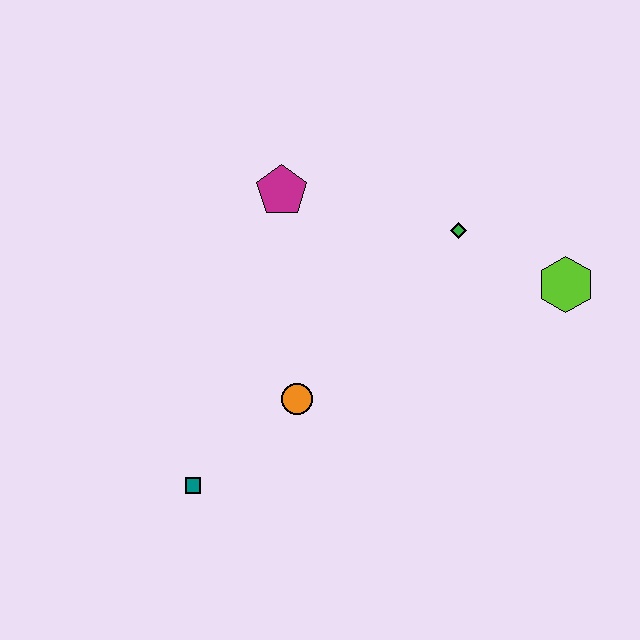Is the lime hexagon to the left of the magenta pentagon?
No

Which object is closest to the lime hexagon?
The green diamond is closest to the lime hexagon.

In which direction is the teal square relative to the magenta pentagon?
The teal square is below the magenta pentagon.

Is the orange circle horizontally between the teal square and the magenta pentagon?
No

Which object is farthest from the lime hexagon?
The teal square is farthest from the lime hexagon.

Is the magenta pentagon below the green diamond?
No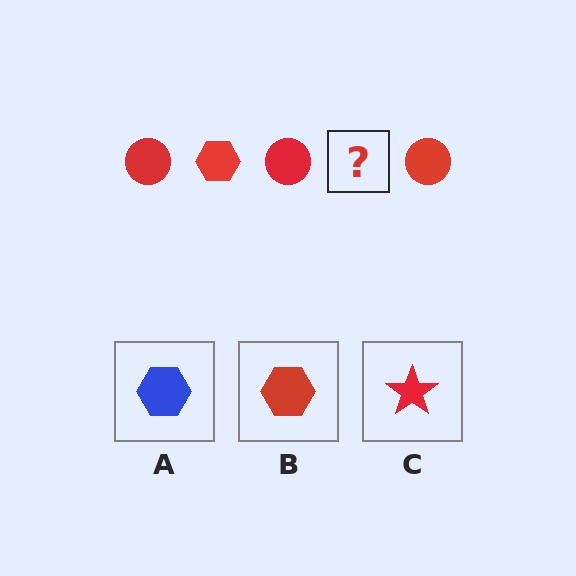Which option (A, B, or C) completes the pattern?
B.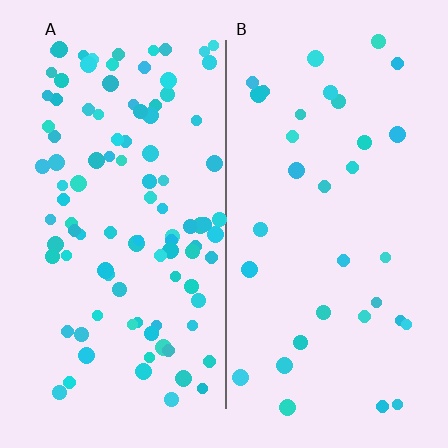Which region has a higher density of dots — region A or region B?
A (the left).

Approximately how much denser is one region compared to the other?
Approximately 3.0× — region A over region B.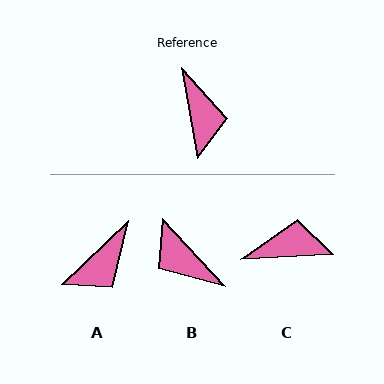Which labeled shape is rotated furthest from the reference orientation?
B, about 147 degrees away.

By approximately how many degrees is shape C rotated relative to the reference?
Approximately 83 degrees counter-clockwise.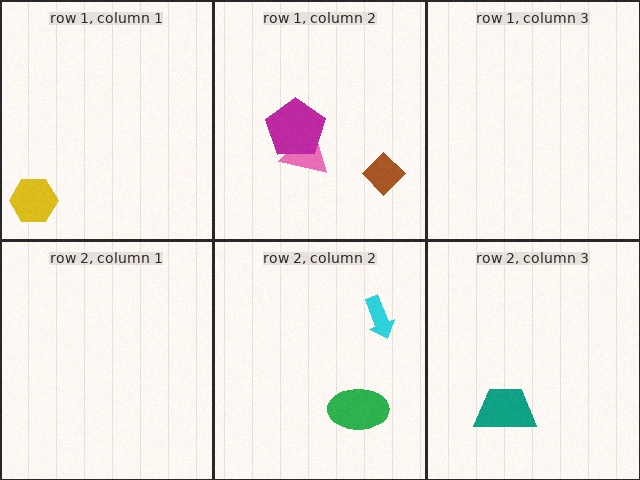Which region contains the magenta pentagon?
The row 1, column 2 region.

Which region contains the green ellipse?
The row 2, column 2 region.